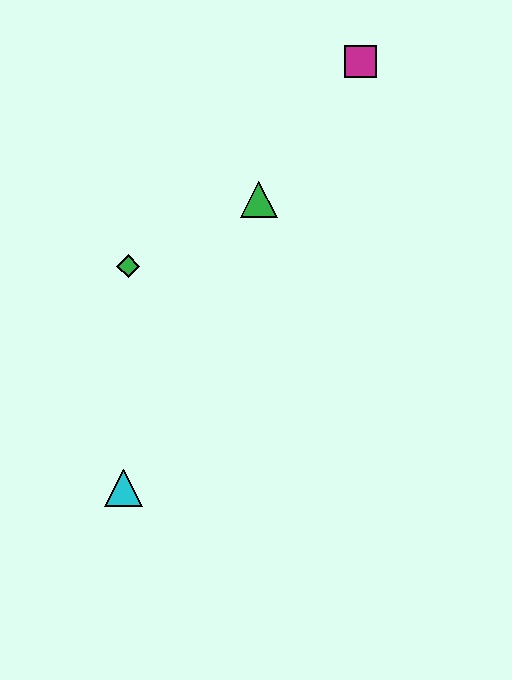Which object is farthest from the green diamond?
The magenta square is farthest from the green diamond.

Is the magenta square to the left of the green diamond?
No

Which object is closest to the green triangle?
The green diamond is closest to the green triangle.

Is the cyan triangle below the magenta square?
Yes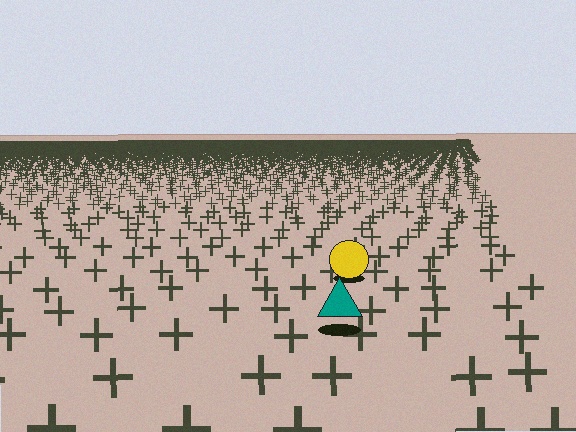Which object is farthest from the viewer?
The yellow circle is farthest from the viewer. It appears smaller and the ground texture around it is denser.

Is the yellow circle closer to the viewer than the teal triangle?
No. The teal triangle is closer — you can tell from the texture gradient: the ground texture is coarser near it.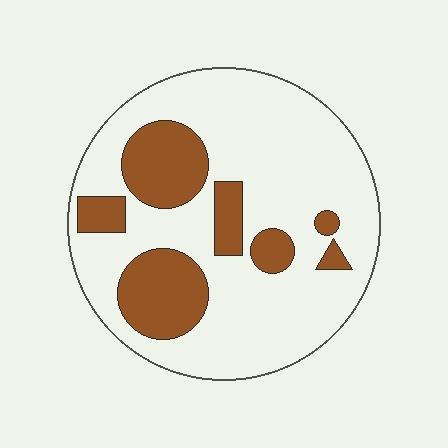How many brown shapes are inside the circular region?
7.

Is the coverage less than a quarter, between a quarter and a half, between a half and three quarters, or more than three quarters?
Between a quarter and a half.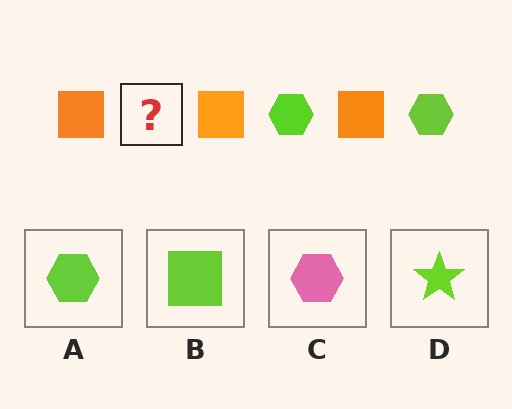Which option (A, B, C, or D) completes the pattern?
A.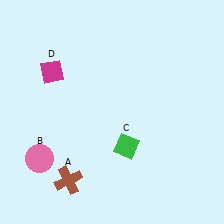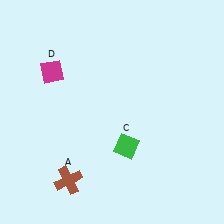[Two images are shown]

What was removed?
The pink circle (B) was removed in Image 2.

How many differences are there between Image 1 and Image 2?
There is 1 difference between the two images.